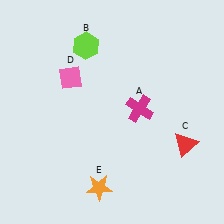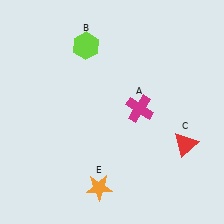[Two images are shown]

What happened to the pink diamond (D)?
The pink diamond (D) was removed in Image 2. It was in the top-left area of Image 1.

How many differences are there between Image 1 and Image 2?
There is 1 difference between the two images.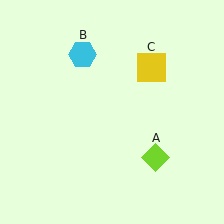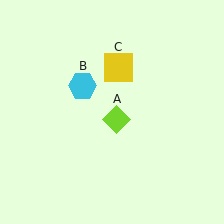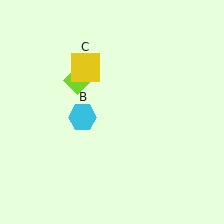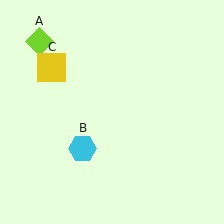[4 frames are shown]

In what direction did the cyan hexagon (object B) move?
The cyan hexagon (object B) moved down.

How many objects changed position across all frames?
3 objects changed position: lime diamond (object A), cyan hexagon (object B), yellow square (object C).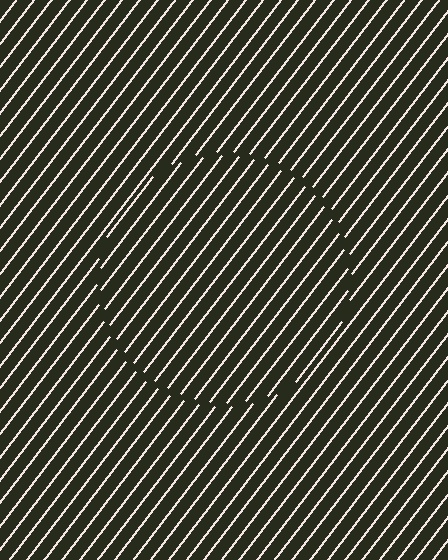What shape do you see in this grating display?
An illusory circle. The interior of the shape contains the same grating, shifted by half a period — the contour is defined by the phase discontinuity where line-ends from the inner and outer gratings abut.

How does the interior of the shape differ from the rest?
The interior of the shape contains the same grating, shifted by half a period — the contour is defined by the phase discontinuity where line-ends from the inner and outer gratings abut.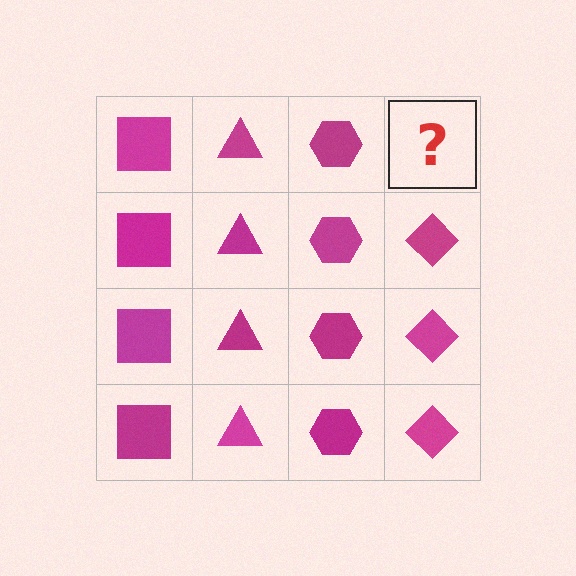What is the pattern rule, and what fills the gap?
The rule is that each column has a consistent shape. The gap should be filled with a magenta diamond.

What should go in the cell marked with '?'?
The missing cell should contain a magenta diamond.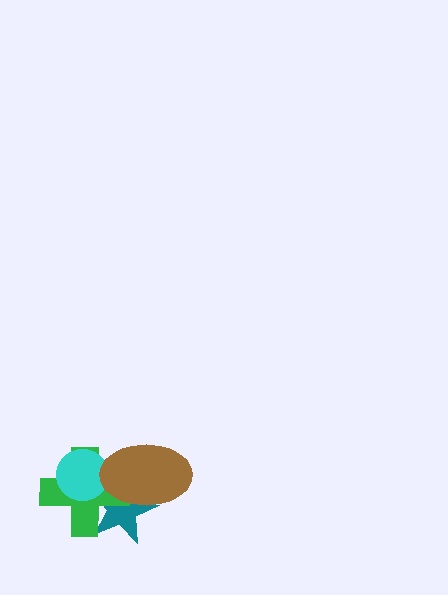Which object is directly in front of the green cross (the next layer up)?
The cyan circle is directly in front of the green cross.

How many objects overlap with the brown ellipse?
3 objects overlap with the brown ellipse.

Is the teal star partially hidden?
Yes, it is partially covered by another shape.